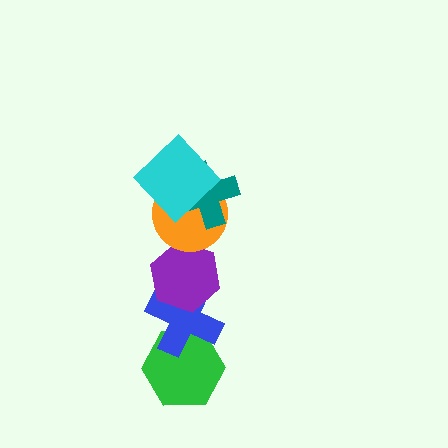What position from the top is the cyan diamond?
The cyan diamond is 1st from the top.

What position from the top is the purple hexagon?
The purple hexagon is 4th from the top.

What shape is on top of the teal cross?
The cyan diamond is on top of the teal cross.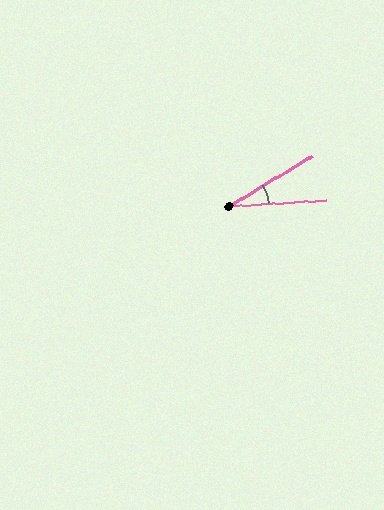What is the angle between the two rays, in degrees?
Approximately 28 degrees.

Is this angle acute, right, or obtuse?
It is acute.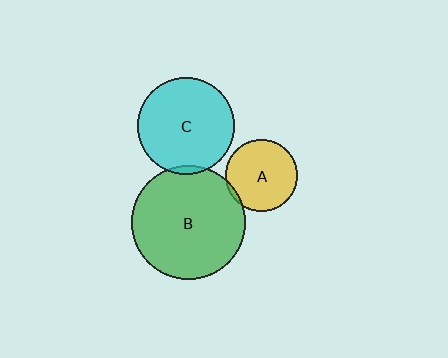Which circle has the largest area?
Circle B (green).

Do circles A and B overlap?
Yes.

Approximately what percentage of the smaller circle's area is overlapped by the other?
Approximately 5%.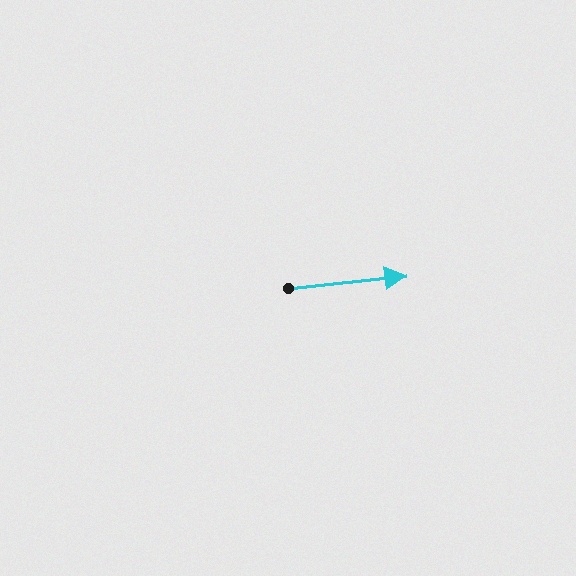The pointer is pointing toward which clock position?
Roughly 3 o'clock.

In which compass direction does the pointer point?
East.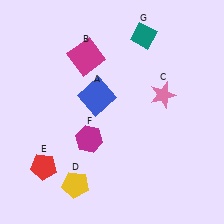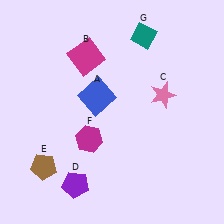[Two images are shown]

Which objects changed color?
D changed from yellow to purple. E changed from red to brown.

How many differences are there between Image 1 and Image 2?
There are 2 differences between the two images.